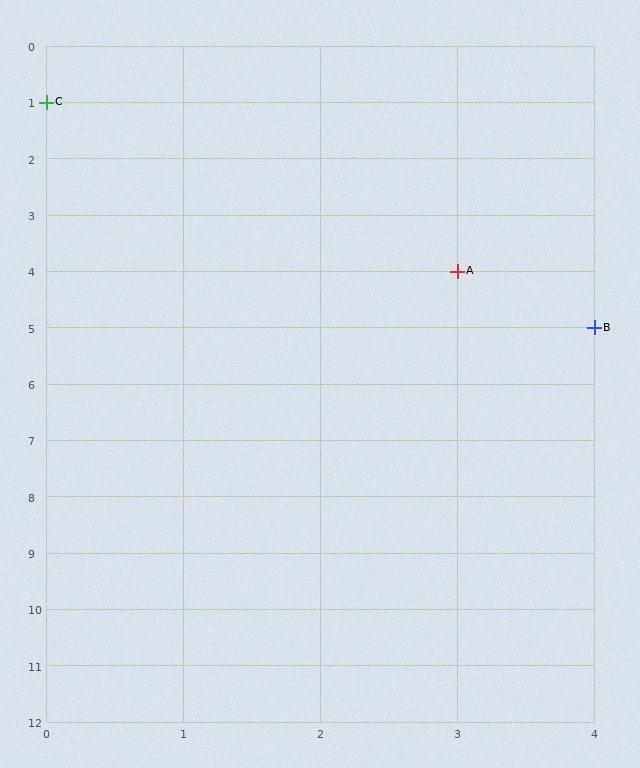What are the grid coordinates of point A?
Point A is at grid coordinates (3, 4).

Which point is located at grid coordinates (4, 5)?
Point B is at (4, 5).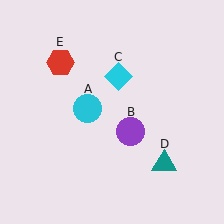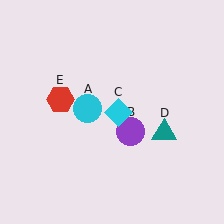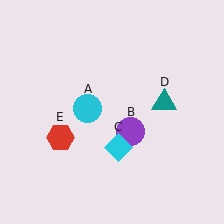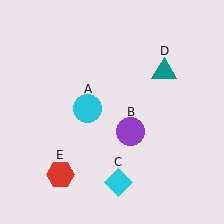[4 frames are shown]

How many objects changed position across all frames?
3 objects changed position: cyan diamond (object C), teal triangle (object D), red hexagon (object E).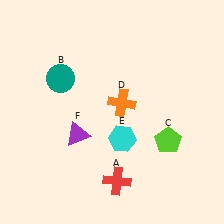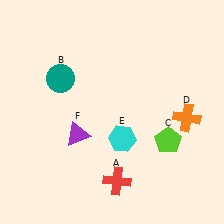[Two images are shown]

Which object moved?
The orange cross (D) moved right.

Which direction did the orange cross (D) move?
The orange cross (D) moved right.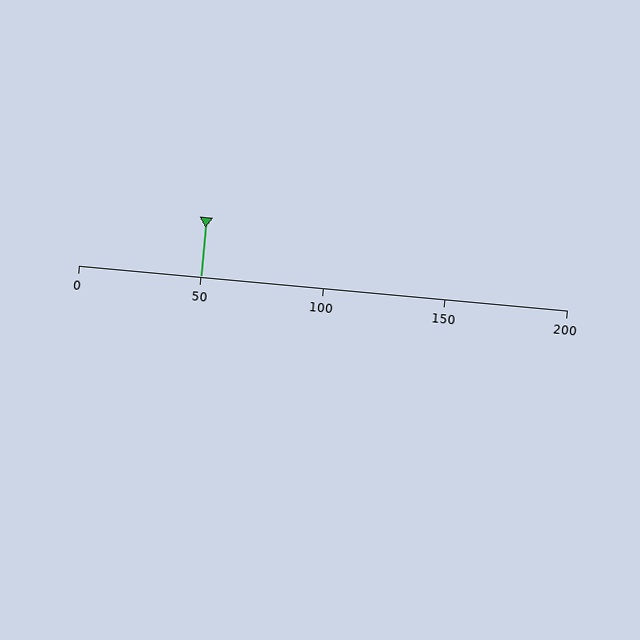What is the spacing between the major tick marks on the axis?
The major ticks are spaced 50 apart.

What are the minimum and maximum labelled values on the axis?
The axis runs from 0 to 200.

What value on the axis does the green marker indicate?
The marker indicates approximately 50.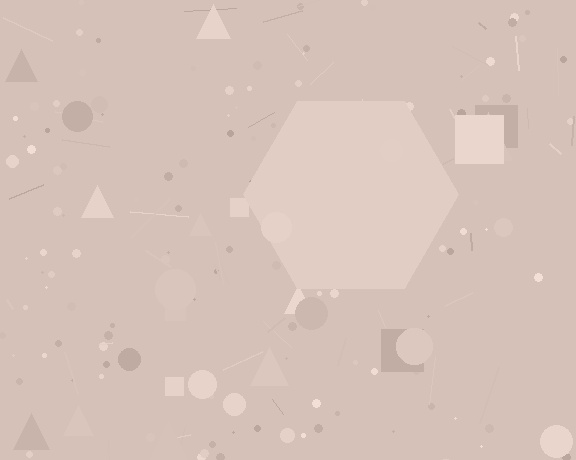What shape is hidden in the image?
A hexagon is hidden in the image.